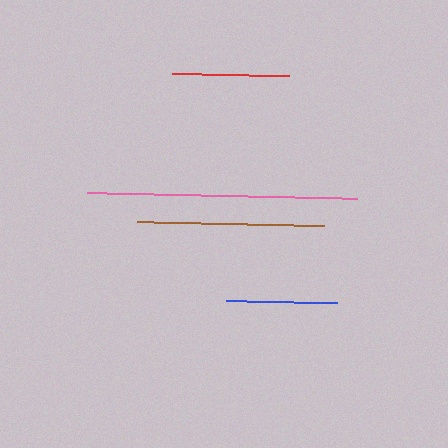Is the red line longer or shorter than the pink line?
The pink line is longer than the red line.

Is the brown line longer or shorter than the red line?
The brown line is longer than the red line.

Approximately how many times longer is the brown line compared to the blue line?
The brown line is approximately 1.7 times the length of the blue line.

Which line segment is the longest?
The pink line is the longest at approximately 270 pixels.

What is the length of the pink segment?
The pink segment is approximately 270 pixels long.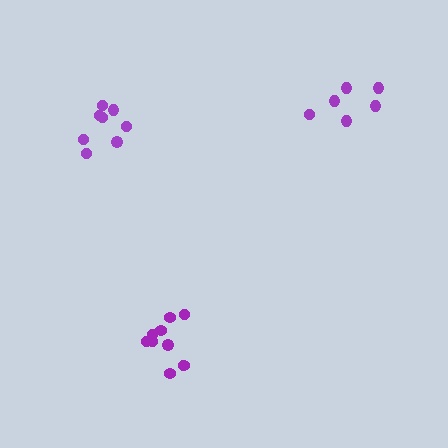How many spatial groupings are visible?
There are 3 spatial groupings.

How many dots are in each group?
Group 1: 10 dots, Group 2: 8 dots, Group 3: 6 dots (24 total).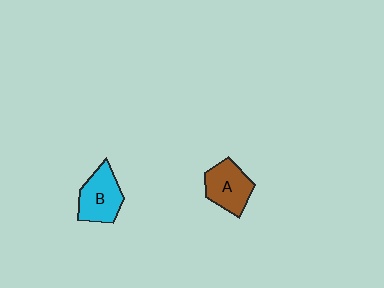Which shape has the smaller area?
Shape A (brown).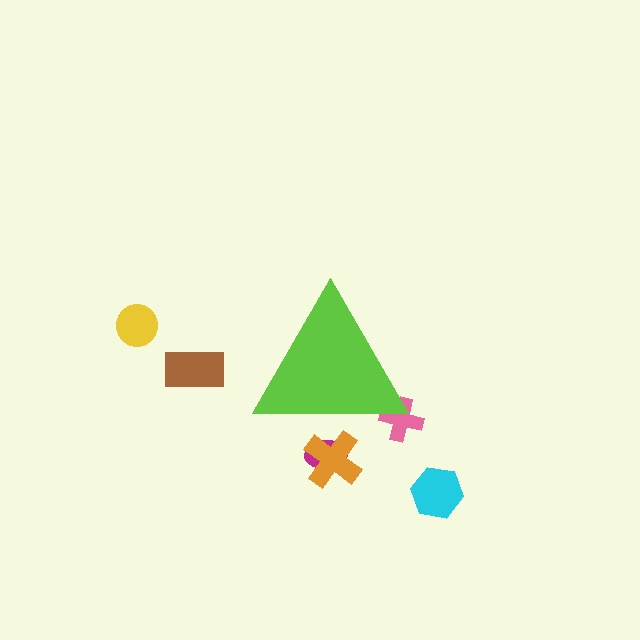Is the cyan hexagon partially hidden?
No, the cyan hexagon is fully visible.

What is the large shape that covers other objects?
A lime triangle.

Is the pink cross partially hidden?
Yes, the pink cross is partially hidden behind the lime triangle.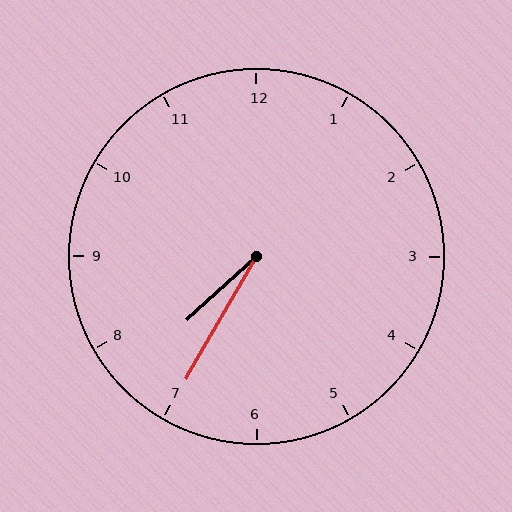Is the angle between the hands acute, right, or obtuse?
It is acute.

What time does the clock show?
7:35.